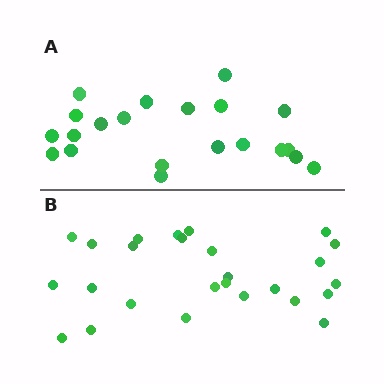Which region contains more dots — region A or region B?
Region B (the bottom region) has more dots.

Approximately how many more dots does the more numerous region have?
Region B has about 5 more dots than region A.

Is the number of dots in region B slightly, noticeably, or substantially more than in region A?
Region B has only slightly more — the two regions are fairly close. The ratio is roughly 1.2 to 1.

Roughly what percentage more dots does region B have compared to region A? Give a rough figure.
About 25% more.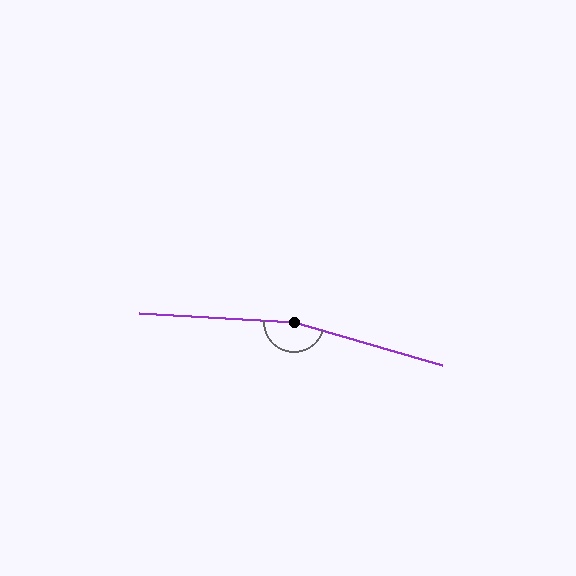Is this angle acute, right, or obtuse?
It is obtuse.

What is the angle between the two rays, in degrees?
Approximately 167 degrees.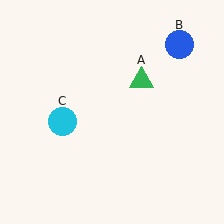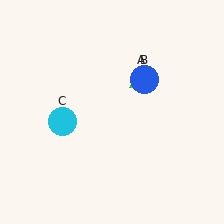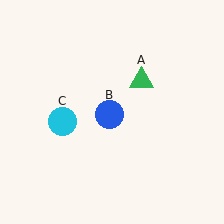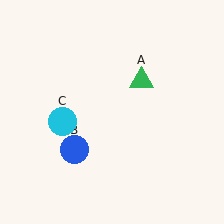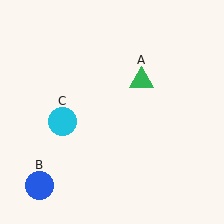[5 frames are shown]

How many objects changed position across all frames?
1 object changed position: blue circle (object B).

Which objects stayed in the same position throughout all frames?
Green triangle (object A) and cyan circle (object C) remained stationary.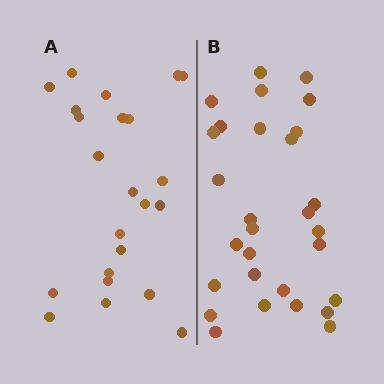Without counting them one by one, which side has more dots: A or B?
Region B (the right region) has more dots.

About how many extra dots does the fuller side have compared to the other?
Region B has about 6 more dots than region A.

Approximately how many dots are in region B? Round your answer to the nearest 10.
About 30 dots. (The exact count is 29, which rounds to 30.)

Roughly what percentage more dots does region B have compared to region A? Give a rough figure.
About 25% more.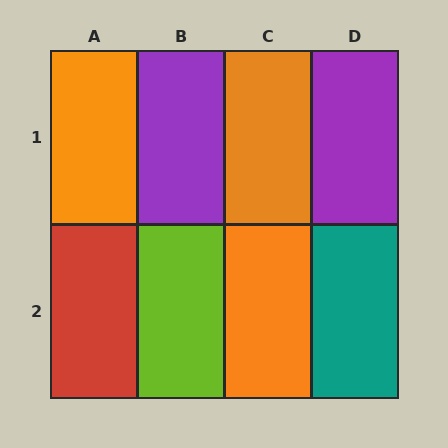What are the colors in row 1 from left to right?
Orange, purple, orange, purple.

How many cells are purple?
2 cells are purple.